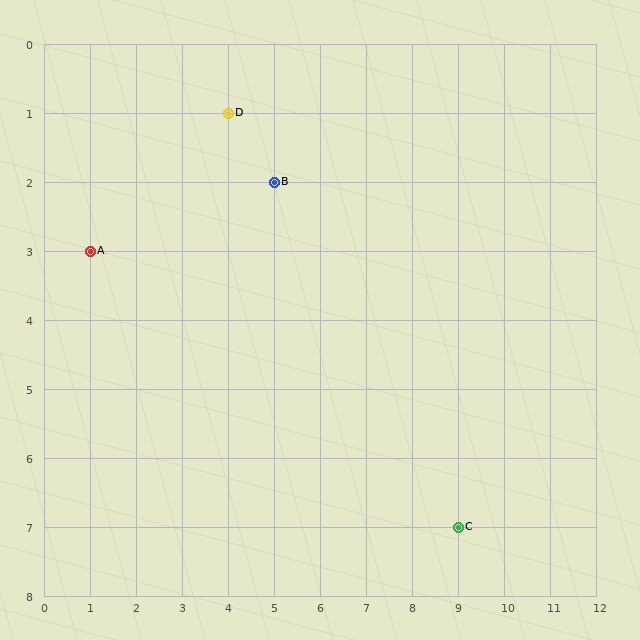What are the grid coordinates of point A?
Point A is at grid coordinates (1, 3).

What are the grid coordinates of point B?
Point B is at grid coordinates (5, 2).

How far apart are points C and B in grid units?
Points C and B are 4 columns and 5 rows apart (about 6.4 grid units diagonally).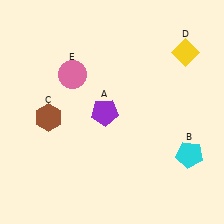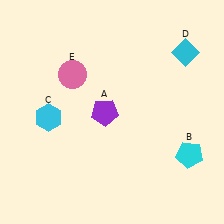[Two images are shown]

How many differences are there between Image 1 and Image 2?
There are 2 differences between the two images.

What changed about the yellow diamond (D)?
In Image 1, D is yellow. In Image 2, it changed to cyan.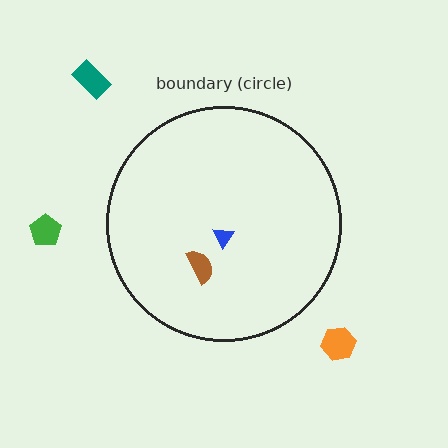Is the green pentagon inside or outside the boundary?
Outside.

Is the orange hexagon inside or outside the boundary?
Outside.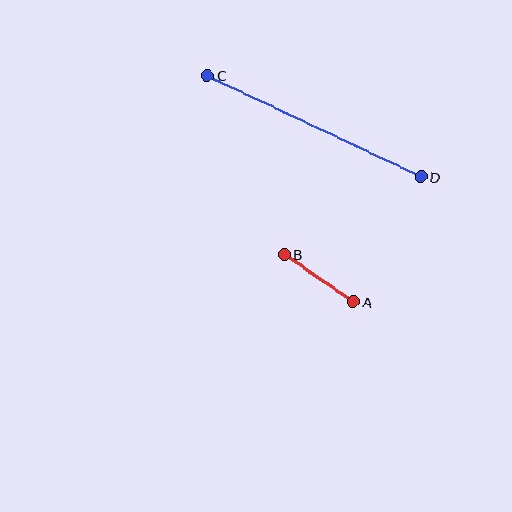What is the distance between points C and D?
The distance is approximately 236 pixels.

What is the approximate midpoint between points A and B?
The midpoint is at approximately (319, 278) pixels.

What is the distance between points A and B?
The distance is approximately 84 pixels.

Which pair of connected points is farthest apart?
Points C and D are farthest apart.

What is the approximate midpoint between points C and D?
The midpoint is at approximately (314, 126) pixels.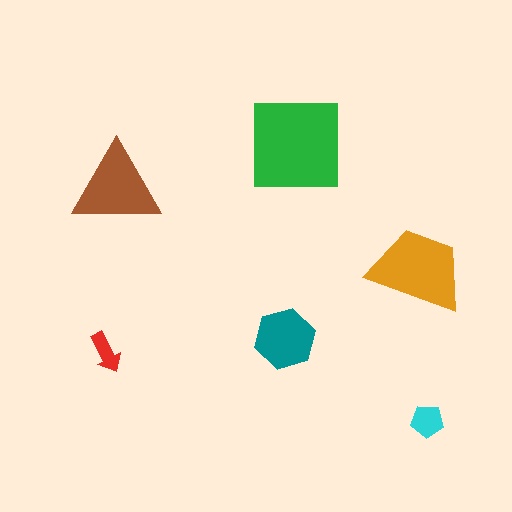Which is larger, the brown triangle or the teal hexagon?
The brown triangle.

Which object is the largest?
The green square.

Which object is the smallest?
The red arrow.